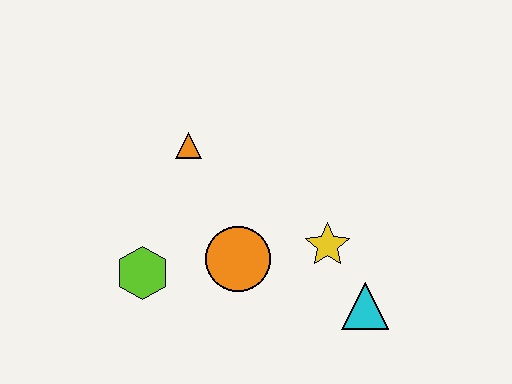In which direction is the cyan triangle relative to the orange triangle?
The cyan triangle is to the right of the orange triangle.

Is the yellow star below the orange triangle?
Yes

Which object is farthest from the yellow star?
The lime hexagon is farthest from the yellow star.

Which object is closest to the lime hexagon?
The orange circle is closest to the lime hexagon.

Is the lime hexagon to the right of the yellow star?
No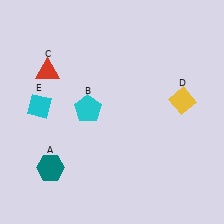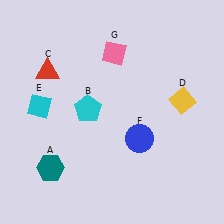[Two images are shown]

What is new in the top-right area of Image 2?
A pink diamond (G) was added in the top-right area of Image 2.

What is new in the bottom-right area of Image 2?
A blue circle (F) was added in the bottom-right area of Image 2.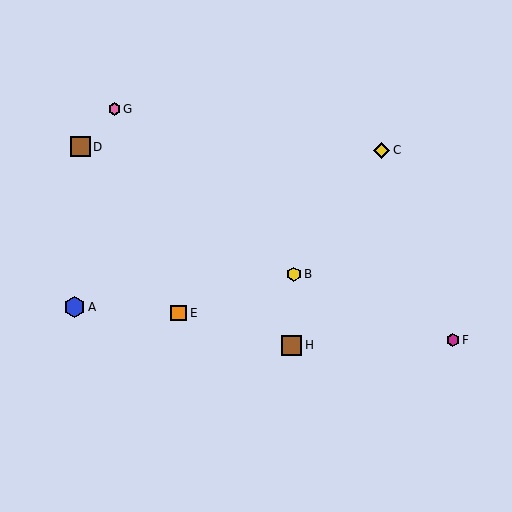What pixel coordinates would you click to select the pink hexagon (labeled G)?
Click at (114, 109) to select the pink hexagon G.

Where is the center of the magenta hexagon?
The center of the magenta hexagon is at (453, 340).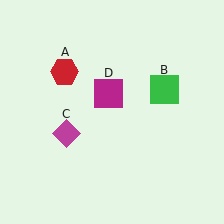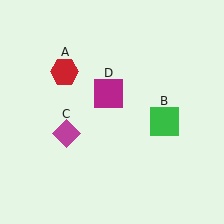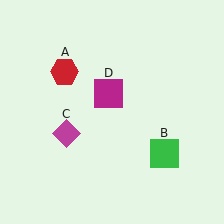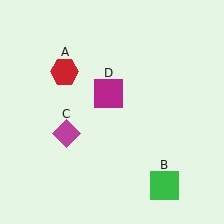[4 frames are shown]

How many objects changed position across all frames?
1 object changed position: green square (object B).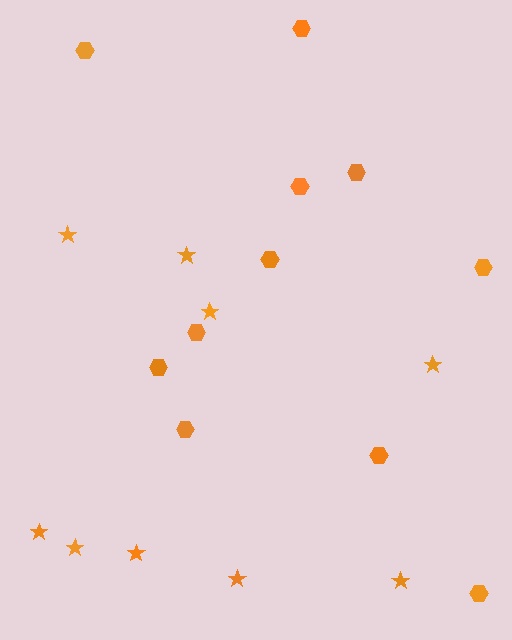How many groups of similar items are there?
There are 2 groups: one group of stars (9) and one group of hexagons (11).